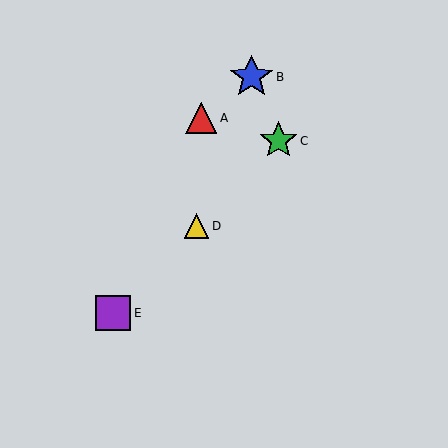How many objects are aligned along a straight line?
3 objects (C, D, E) are aligned along a straight line.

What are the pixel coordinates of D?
Object D is at (196, 226).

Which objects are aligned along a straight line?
Objects C, D, E are aligned along a straight line.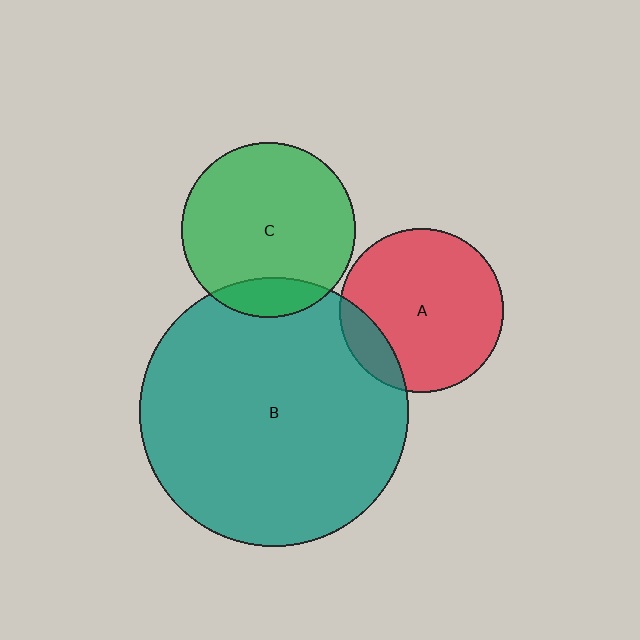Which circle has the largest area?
Circle B (teal).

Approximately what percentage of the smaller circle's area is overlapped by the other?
Approximately 15%.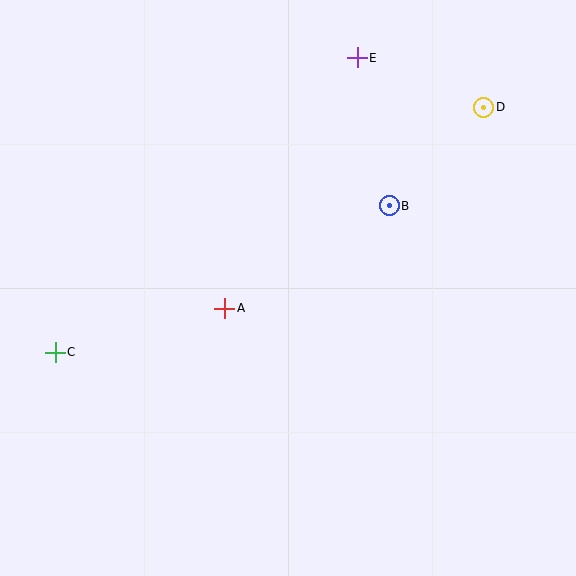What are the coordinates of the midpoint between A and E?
The midpoint between A and E is at (291, 183).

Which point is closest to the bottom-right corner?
Point B is closest to the bottom-right corner.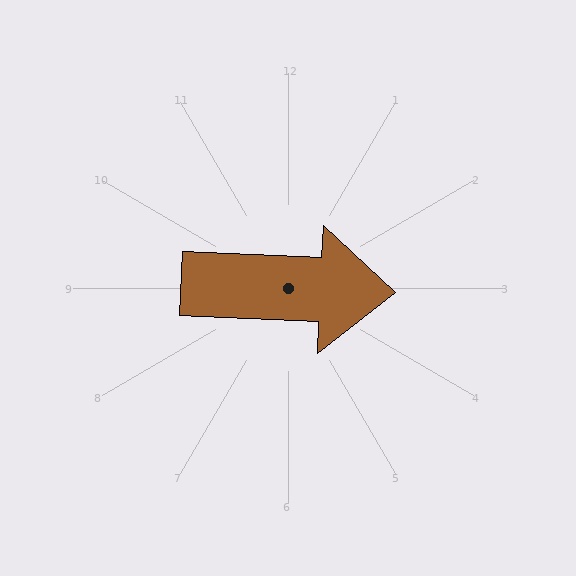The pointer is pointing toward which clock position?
Roughly 3 o'clock.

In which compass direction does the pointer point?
East.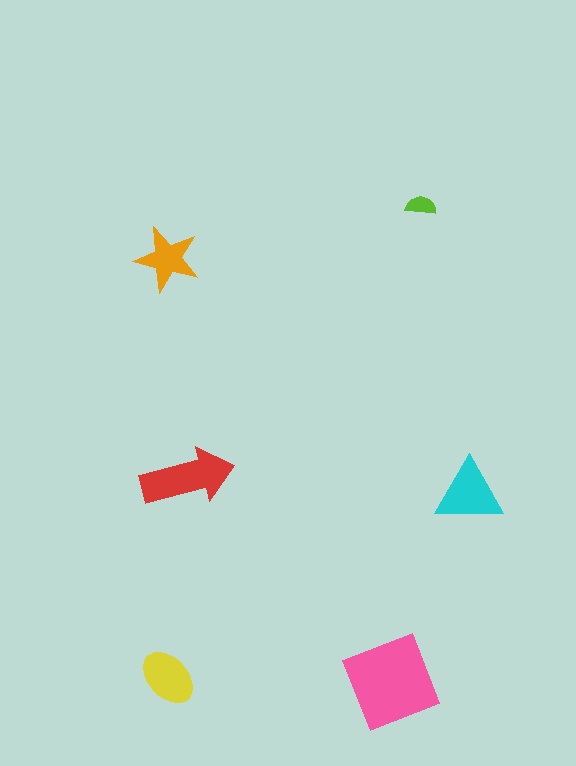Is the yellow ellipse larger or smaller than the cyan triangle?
Smaller.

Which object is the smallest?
The lime semicircle.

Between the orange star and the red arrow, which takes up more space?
The red arrow.